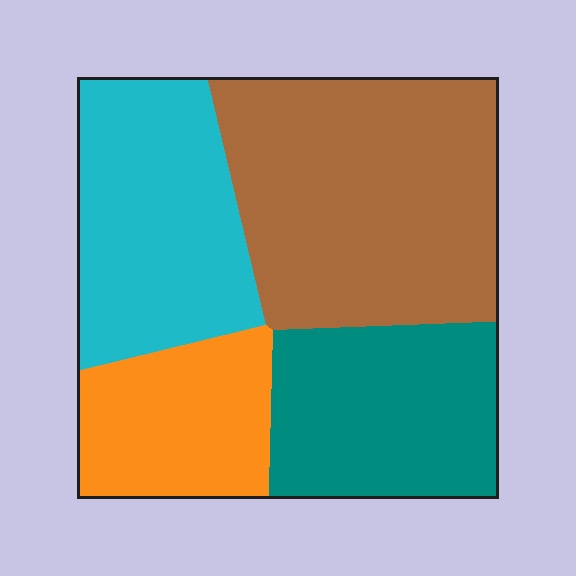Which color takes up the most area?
Brown, at roughly 35%.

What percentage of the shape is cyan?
Cyan takes up about one quarter (1/4) of the shape.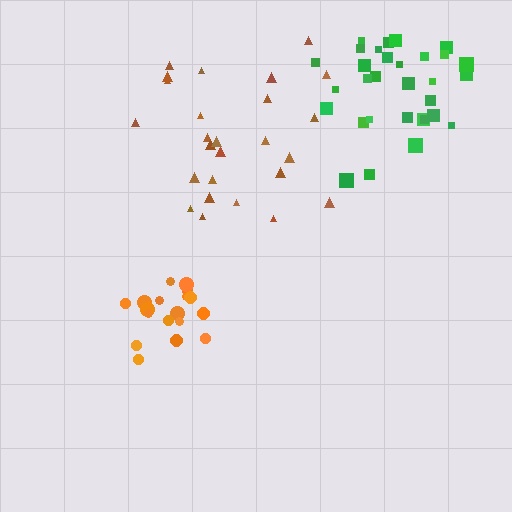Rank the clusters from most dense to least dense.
orange, green, brown.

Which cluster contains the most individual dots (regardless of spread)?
Green (31).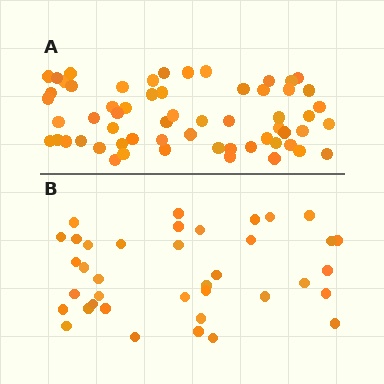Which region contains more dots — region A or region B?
Region A (the top region) has more dots.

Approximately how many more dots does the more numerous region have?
Region A has approximately 20 more dots than region B.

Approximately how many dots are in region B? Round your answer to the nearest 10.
About 40 dots. (The exact count is 38, which rounds to 40.)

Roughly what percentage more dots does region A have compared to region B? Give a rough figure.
About 60% more.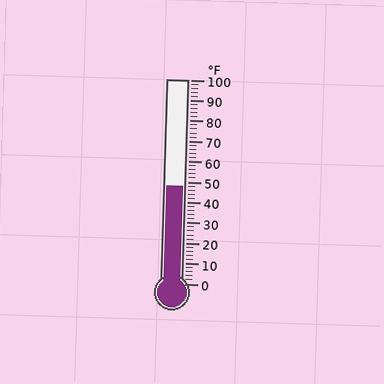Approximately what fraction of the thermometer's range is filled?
The thermometer is filled to approximately 50% of its range.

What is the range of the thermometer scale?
The thermometer scale ranges from 0°F to 100°F.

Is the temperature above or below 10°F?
The temperature is above 10°F.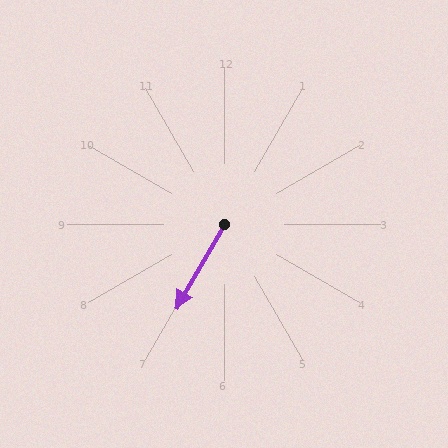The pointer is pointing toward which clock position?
Roughly 7 o'clock.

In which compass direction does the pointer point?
Southwest.